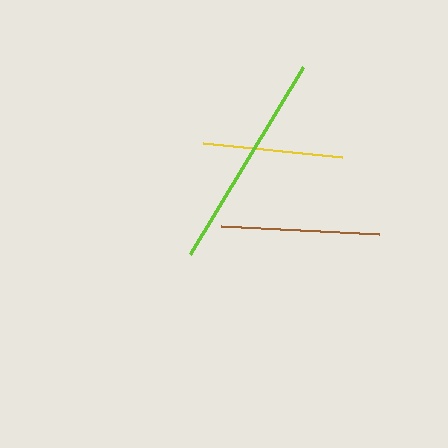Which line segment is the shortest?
The yellow line is the shortest at approximately 140 pixels.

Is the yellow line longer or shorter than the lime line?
The lime line is longer than the yellow line.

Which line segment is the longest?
The lime line is the longest at approximately 219 pixels.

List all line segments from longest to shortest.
From longest to shortest: lime, brown, yellow.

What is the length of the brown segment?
The brown segment is approximately 158 pixels long.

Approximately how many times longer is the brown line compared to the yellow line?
The brown line is approximately 1.1 times the length of the yellow line.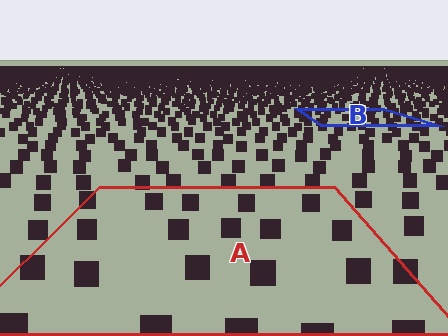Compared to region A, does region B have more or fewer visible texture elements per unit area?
Region B has more texture elements per unit area — they are packed more densely because it is farther away.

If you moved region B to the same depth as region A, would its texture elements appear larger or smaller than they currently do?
They would appear larger. At a closer depth, the same texture elements are projected at a bigger on-screen size.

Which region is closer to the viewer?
Region A is closer. The texture elements there are larger and more spread out.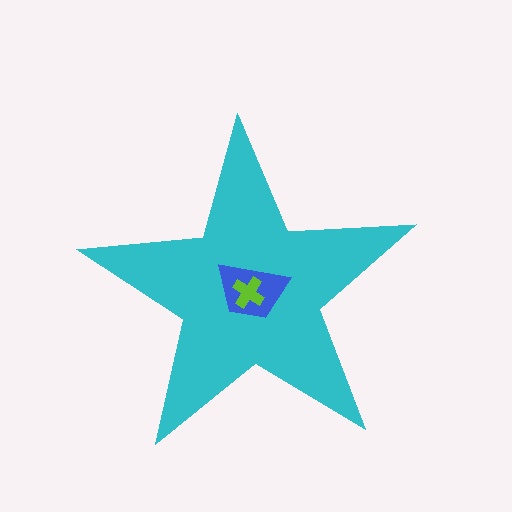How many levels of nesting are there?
3.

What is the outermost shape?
The cyan star.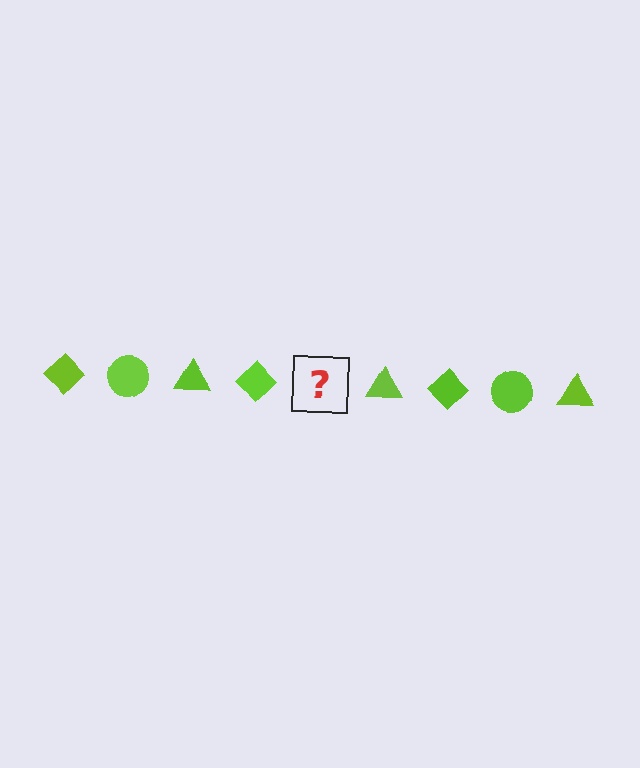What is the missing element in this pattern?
The missing element is a lime circle.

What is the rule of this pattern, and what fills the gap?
The rule is that the pattern cycles through diamond, circle, triangle shapes in lime. The gap should be filled with a lime circle.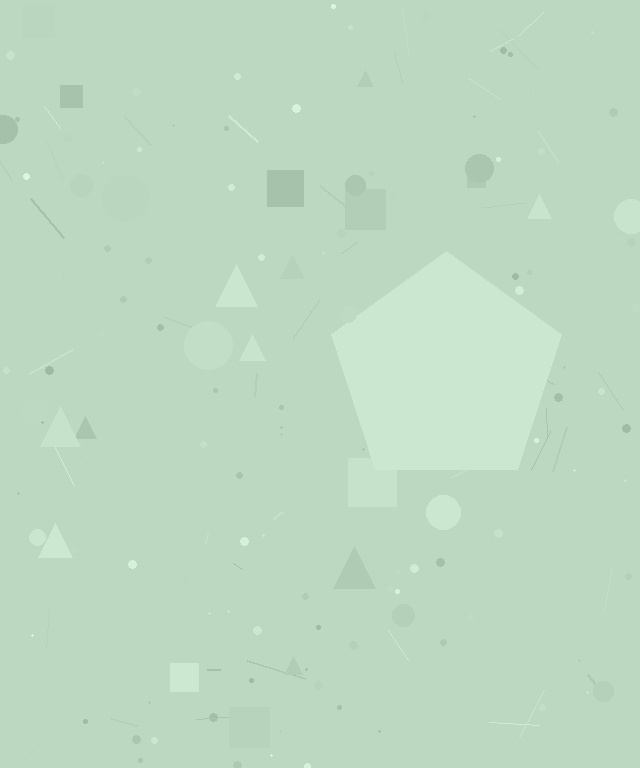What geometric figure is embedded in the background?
A pentagon is embedded in the background.